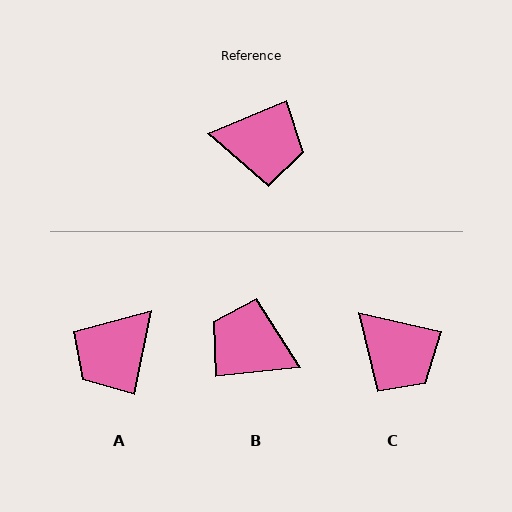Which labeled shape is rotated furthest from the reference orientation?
B, about 164 degrees away.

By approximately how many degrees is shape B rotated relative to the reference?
Approximately 164 degrees counter-clockwise.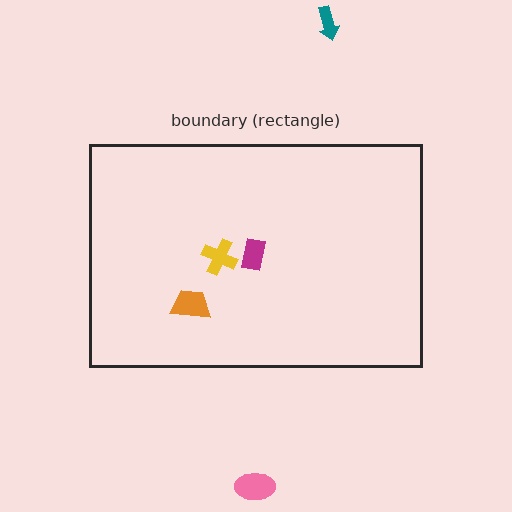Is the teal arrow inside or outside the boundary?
Outside.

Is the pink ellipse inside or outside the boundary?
Outside.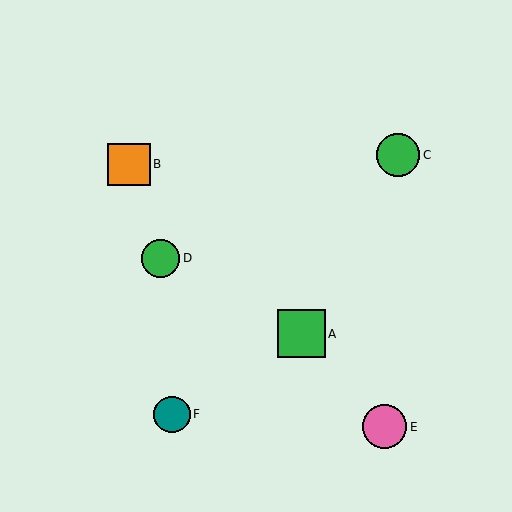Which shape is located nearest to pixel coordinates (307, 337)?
The green square (labeled A) at (301, 334) is nearest to that location.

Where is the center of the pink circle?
The center of the pink circle is at (384, 427).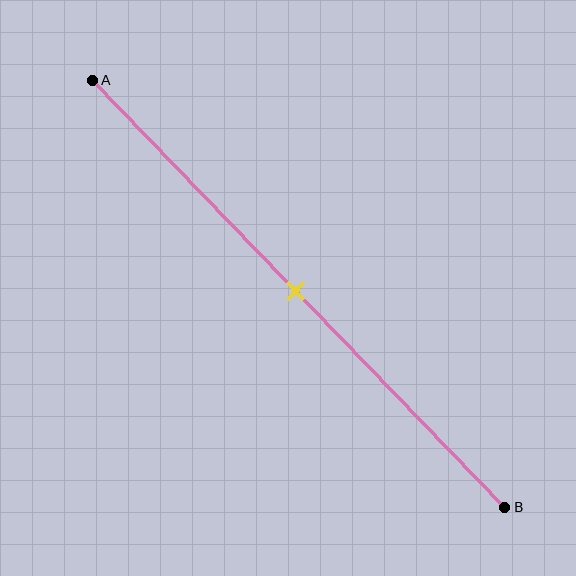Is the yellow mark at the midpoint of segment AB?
Yes, the mark is approximately at the midpoint.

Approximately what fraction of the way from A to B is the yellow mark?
The yellow mark is approximately 50% of the way from A to B.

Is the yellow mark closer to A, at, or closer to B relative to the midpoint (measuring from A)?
The yellow mark is approximately at the midpoint of segment AB.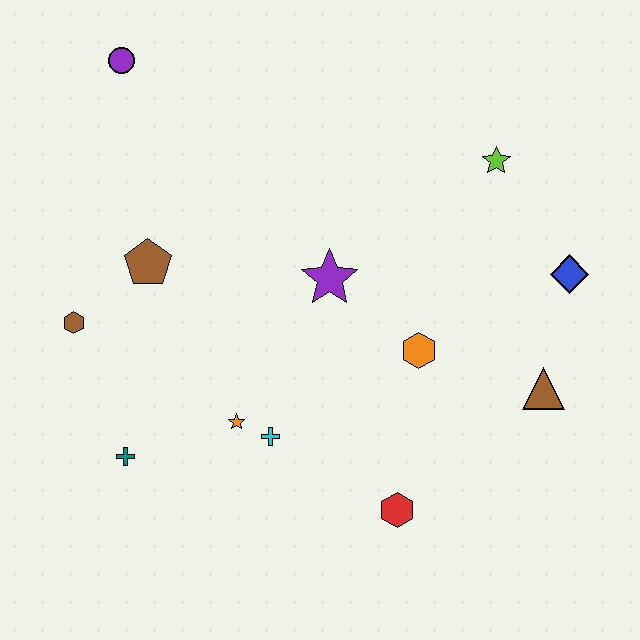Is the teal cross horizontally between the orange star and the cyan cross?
No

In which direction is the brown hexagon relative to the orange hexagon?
The brown hexagon is to the left of the orange hexagon.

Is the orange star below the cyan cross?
No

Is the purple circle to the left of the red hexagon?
Yes